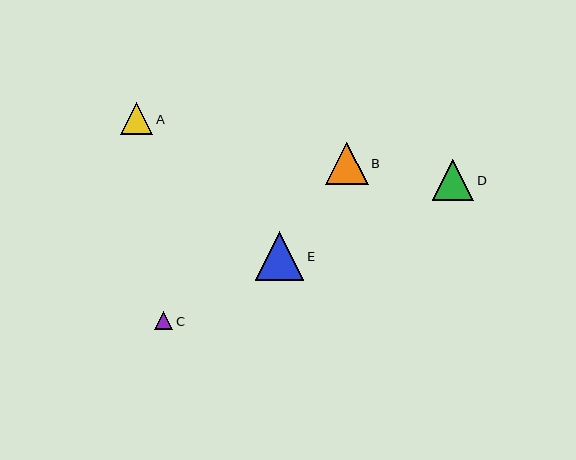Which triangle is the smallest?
Triangle C is the smallest with a size of approximately 18 pixels.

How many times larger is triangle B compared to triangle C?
Triangle B is approximately 2.3 times the size of triangle C.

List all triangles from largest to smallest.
From largest to smallest: E, B, D, A, C.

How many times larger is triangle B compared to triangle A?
Triangle B is approximately 1.3 times the size of triangle A.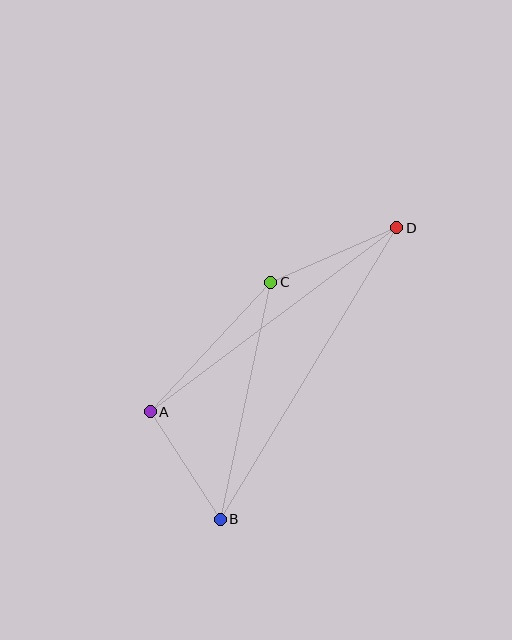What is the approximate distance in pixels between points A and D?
The distance between A and D is approximately 307 pixels.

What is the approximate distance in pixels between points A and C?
The distance between A and C is approximately 177 pixels.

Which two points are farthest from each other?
Points B and D are farthest from each other.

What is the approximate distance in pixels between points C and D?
The distance between C and D is approximately 137 pixels.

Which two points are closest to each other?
Points A and B are closest to each other.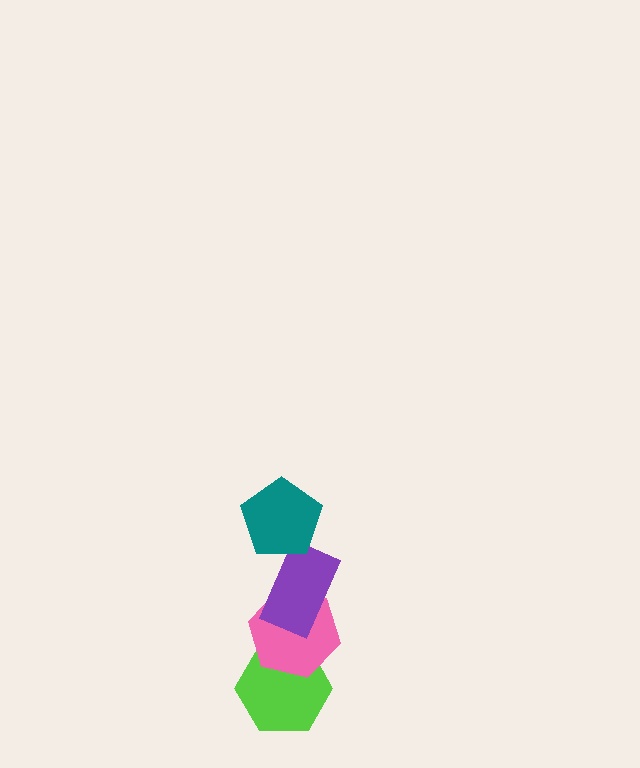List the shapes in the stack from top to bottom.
From top to bottom: the teal pentagon, the purple rectangle, the pink hexagon, the lime hexagon.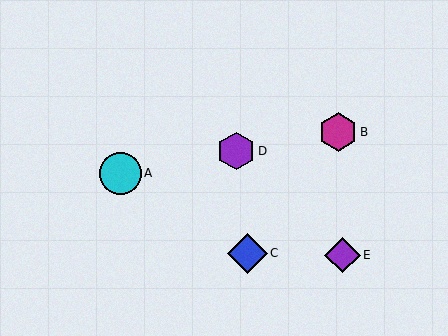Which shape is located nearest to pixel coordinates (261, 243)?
The blue diamond (labeled C) at (247, 253) is nearest to that location.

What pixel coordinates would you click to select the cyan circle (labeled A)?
Click at (120, 173) to select the cyan circle A.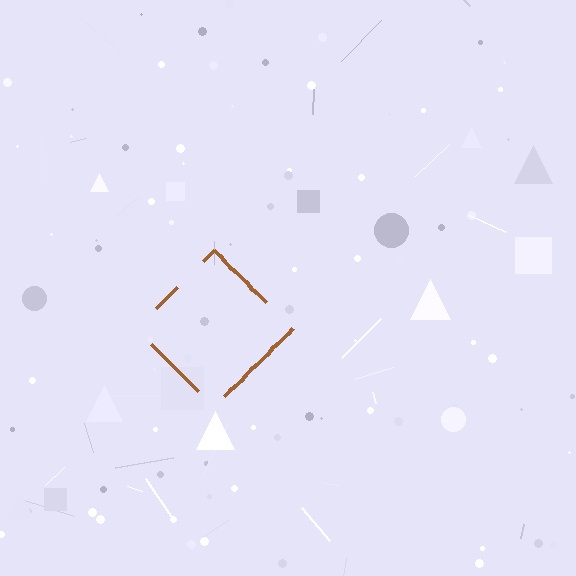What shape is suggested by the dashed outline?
The dashed outline suggests a diamond.